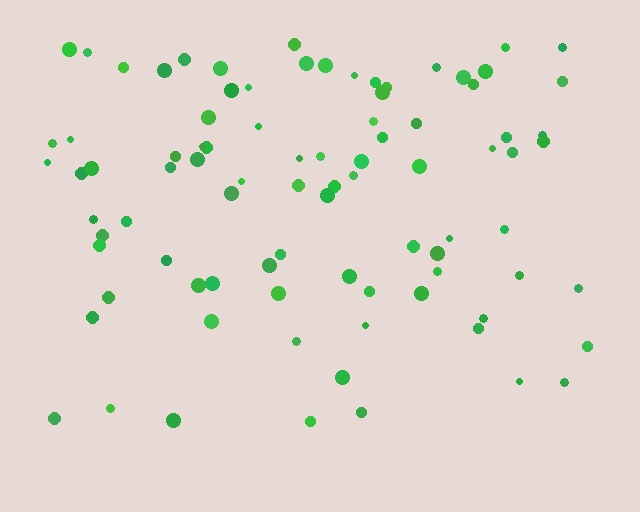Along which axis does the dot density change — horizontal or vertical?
Vertical.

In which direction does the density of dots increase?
From bottom to top, with the top side densest.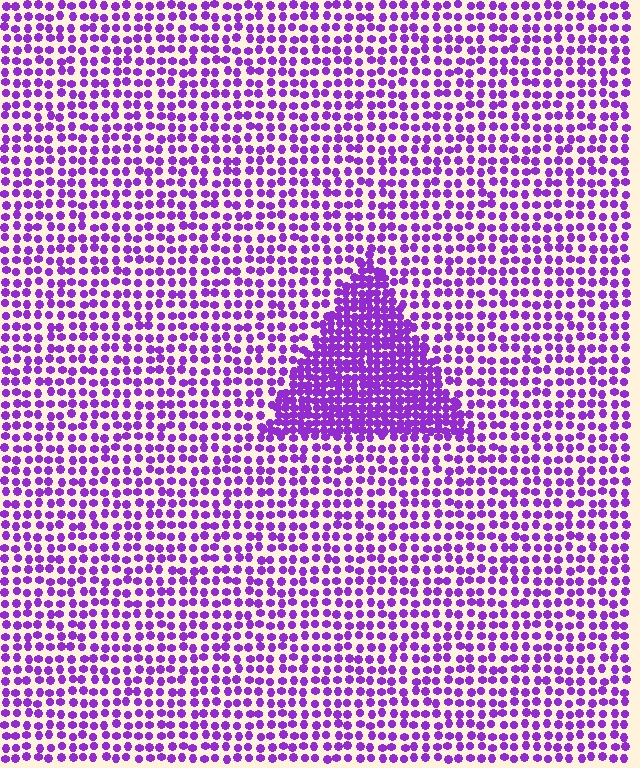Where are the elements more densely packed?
The elements are more densely packed inside the triangle boundary.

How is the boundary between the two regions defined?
The boundary is defined by a change in element density (approximately 2.1x ratio). All elements are the same color, size, and shape.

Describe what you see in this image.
The image contains small purple elements arranged at two different densities. A triangle-shaped region is visible where the elements are more densely packed than the surrounding area.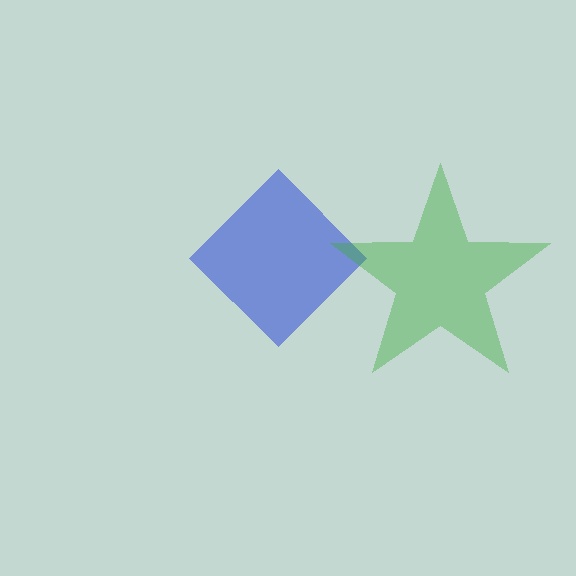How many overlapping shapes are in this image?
There are 2 overlapping shapes in the image.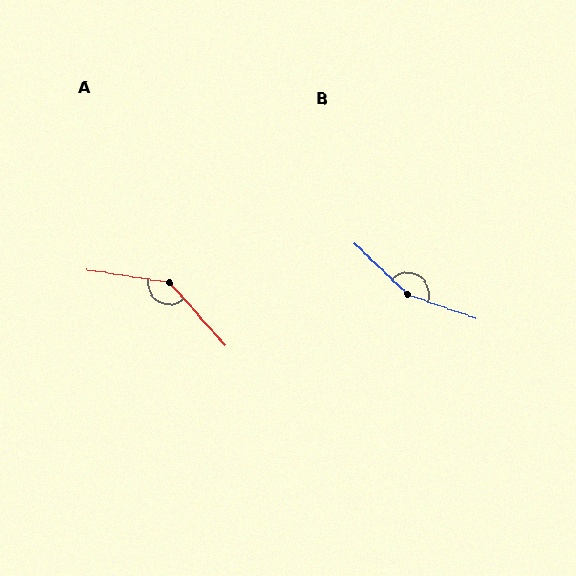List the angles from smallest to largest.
A (141°), B (155°).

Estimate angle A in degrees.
Approximately 141 degrees.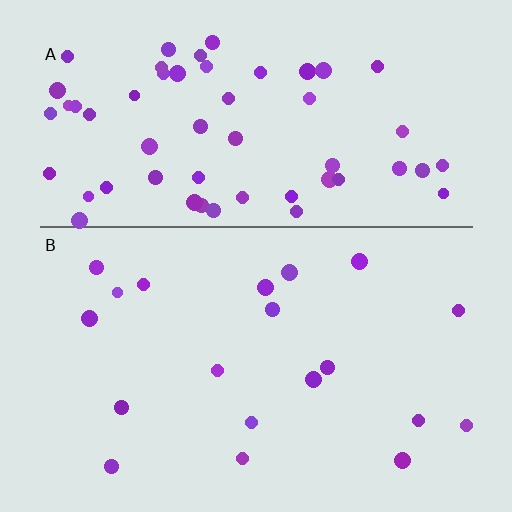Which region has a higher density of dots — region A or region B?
A (the top).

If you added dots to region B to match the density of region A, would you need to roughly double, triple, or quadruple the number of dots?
Approximately triple.